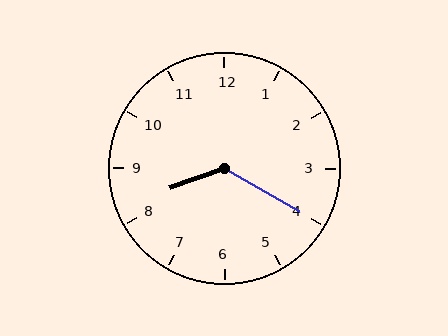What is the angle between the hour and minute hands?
Approximately 130 degrees.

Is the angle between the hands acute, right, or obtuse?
It is obtuse.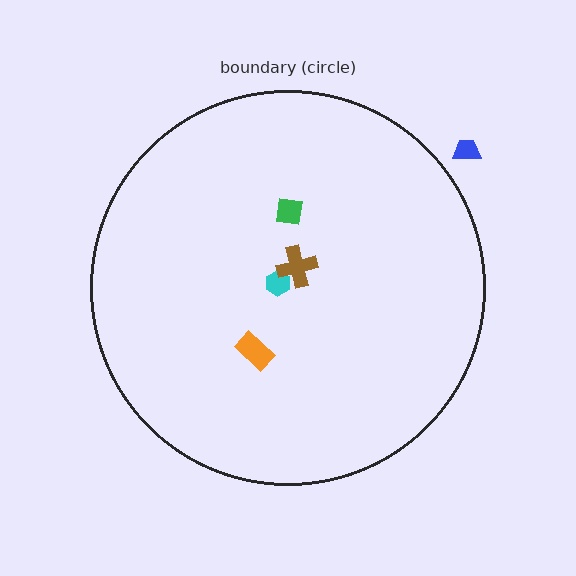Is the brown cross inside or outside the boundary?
Inside.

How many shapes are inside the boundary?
4 inside, 1 outside.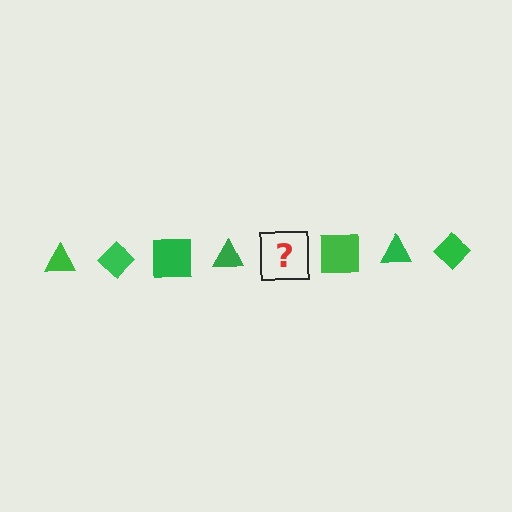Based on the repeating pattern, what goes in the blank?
The blank should be a green diamond.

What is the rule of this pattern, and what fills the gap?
The rule is that the pattern cycles through triangle, diamond, square shapes in green. The gap should be filled with a green diamond.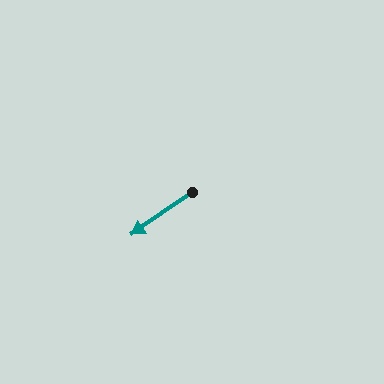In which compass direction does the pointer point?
Southwest.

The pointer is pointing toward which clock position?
Roughly 8 o'clock.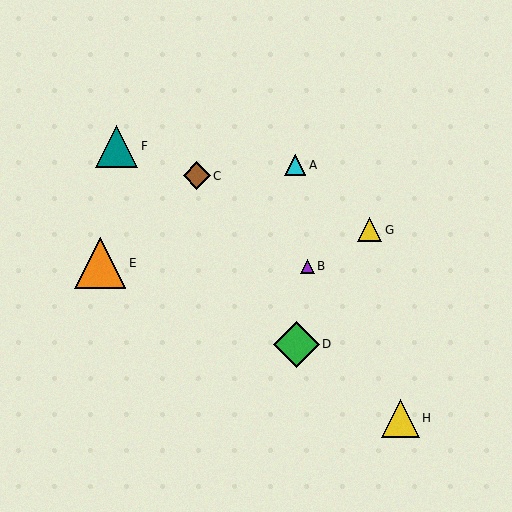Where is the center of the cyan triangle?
The center of the cyan triangle is at (295, 165).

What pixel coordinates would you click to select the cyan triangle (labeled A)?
Click at (295, 165) to select the cyan triangle A.